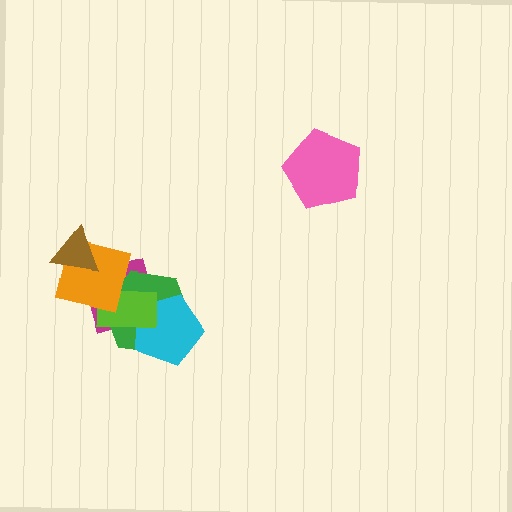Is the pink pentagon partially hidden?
No, no other shape covers it.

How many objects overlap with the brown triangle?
1 object overlaps with the brown triangle.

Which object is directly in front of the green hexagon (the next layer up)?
The cyan pentagon is directly in front of the green hexagon.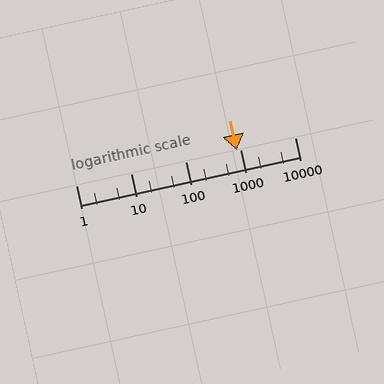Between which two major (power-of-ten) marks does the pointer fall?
The pointer is between 100 and 1000.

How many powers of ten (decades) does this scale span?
The scale spans 4 decades, from 1 to 10000.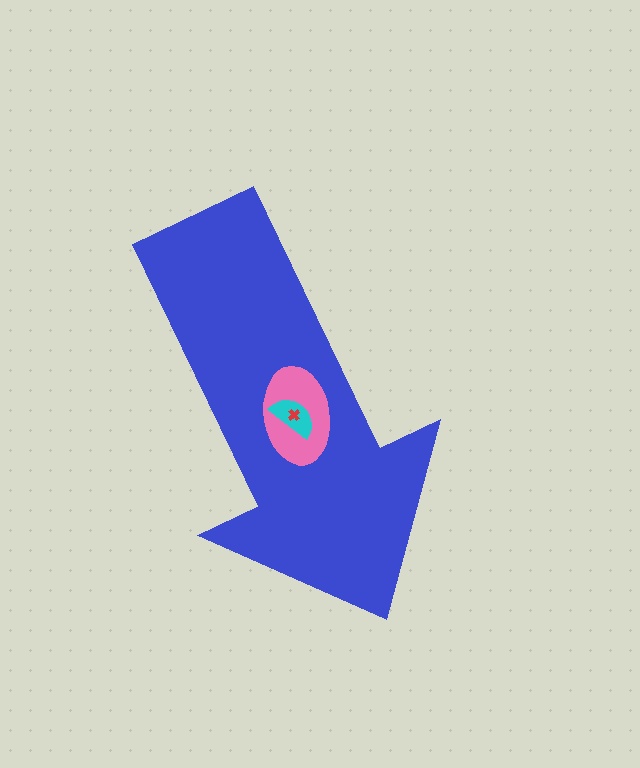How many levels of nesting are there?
4.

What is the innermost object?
The red cross.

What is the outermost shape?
The blue arrow.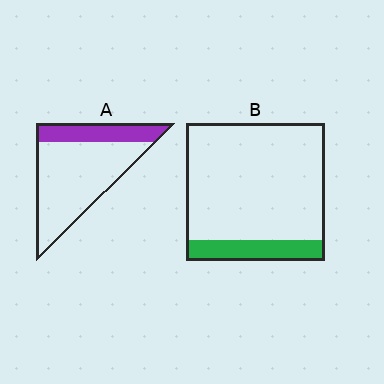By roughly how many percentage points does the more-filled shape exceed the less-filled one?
By roughly 10 percentage points (A over B).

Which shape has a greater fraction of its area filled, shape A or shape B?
Shape A.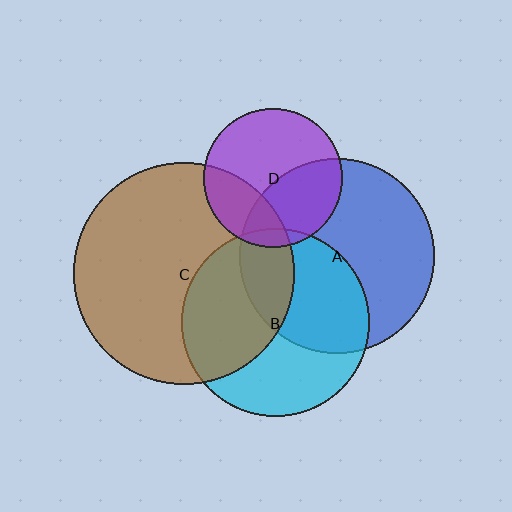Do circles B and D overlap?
Yes.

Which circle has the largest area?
Circle C (brown).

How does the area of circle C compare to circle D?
Approximately 2.5 times.